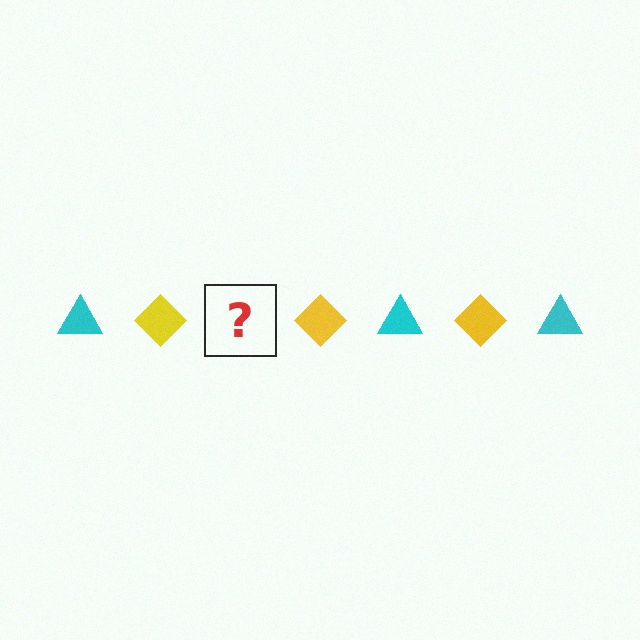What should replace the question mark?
The question mark should be replaced with a cyan triangle.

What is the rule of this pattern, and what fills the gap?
The rule is that the pattern alternates between cyan triangle and yellow diamond. The gap should be filled with a cyan triangle.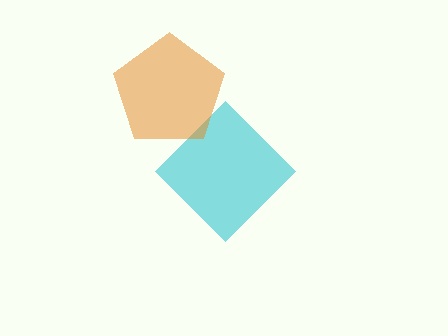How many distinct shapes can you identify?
There are 2 distinct shapes: a cyan diamond, an orange pentagon.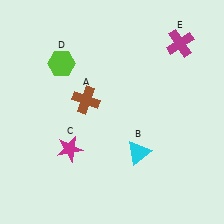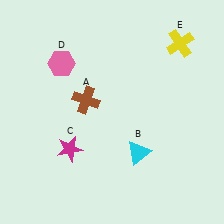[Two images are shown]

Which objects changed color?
D changed from lime to pink. E changed from magenta to yellow.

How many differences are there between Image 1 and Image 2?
There are 2 differences between the two images.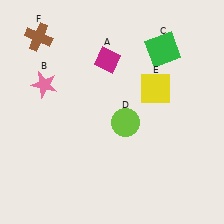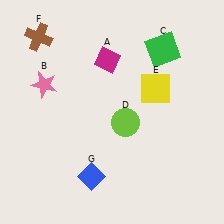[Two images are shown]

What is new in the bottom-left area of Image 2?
A blue diamond (G) was added in the bottom-left area of Image 2.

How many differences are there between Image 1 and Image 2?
There is 1 difference between the two images.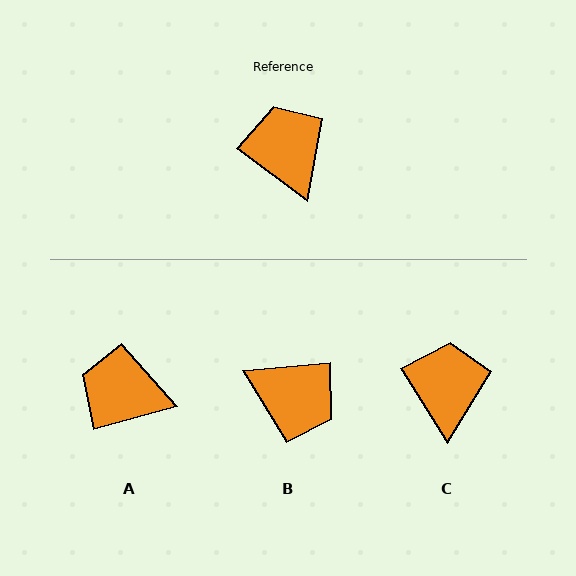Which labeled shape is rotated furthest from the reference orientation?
B, about 138 degrees away.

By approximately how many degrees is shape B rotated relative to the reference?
Approximately 138 degrees clockwise.